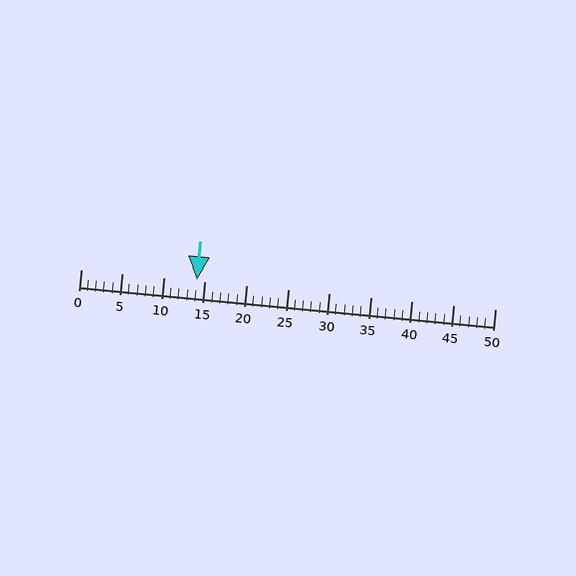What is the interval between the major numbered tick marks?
The major tick marks are spaced 5 units apart.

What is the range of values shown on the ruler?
The ruler shows values from 0 to 50.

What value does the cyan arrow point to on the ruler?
The cyan arrow points to approximately 14.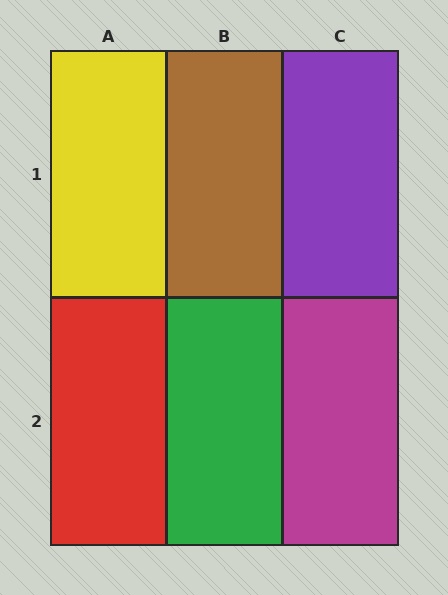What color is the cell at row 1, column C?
Purple.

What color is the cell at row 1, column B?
Brown.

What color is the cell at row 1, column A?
Yellow.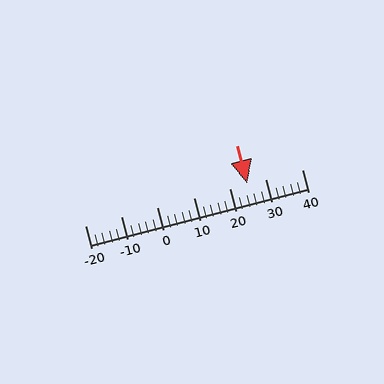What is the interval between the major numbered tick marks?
The major tick marks are spaced 10 units apart.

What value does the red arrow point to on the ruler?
The red arrow points to approximately 25.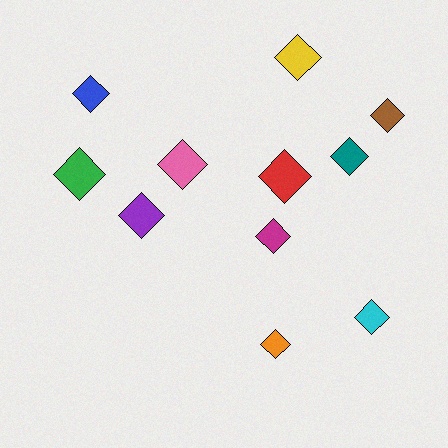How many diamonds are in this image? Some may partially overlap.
There are 11 diamonds.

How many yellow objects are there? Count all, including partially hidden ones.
There is 1 yellow object.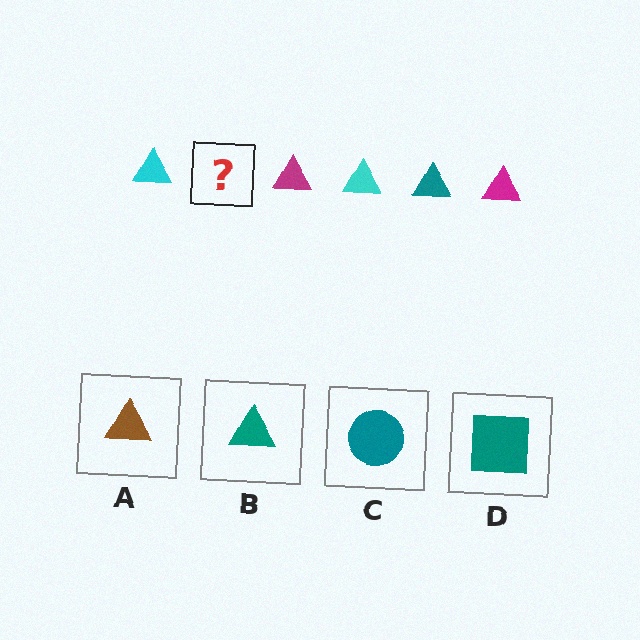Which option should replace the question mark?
Option B.